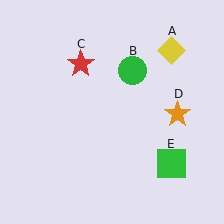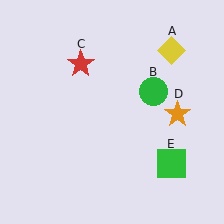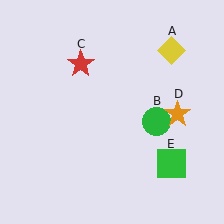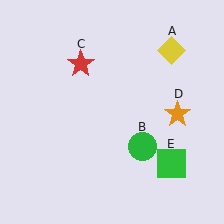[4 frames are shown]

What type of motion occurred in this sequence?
The green circle (object B) rotated clockwise around the center of the scene.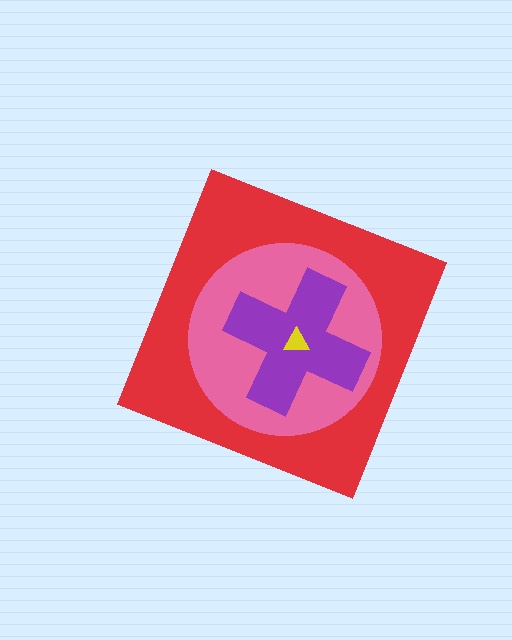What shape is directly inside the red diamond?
The pink circle.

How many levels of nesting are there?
4.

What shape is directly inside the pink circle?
The purple cross.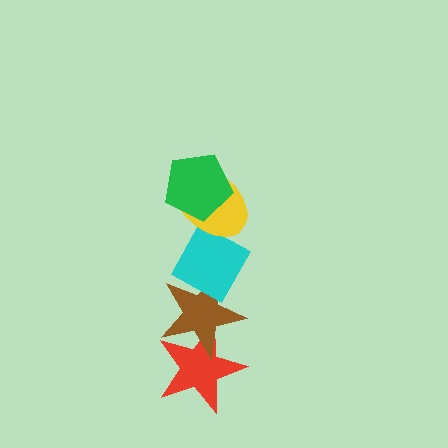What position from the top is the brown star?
The brown star is 4th from the top.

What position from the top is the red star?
The red star is 5th from the top.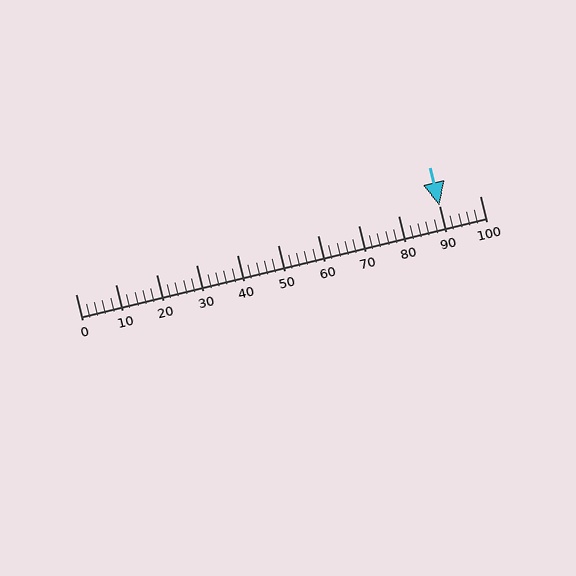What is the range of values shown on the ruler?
The ruler shows values from 0 to 100.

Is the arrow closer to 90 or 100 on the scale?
The arrow is closer to 90.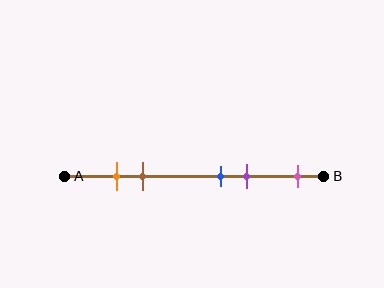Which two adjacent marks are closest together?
The orange and brown marks are the closest adjacent pair.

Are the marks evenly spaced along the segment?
No, the marks are not evenly spaced.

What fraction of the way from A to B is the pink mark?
The pink mark is approximately 90% (0.9) of the way from A to B.